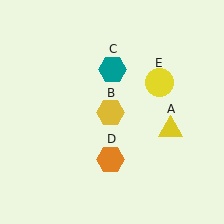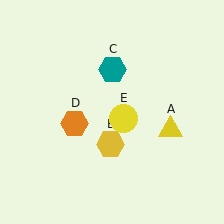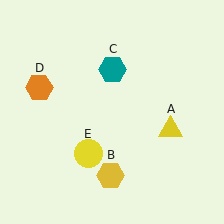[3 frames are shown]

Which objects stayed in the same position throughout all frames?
Yellow triangle (object A) and teal hexagon (object C) remained stationary.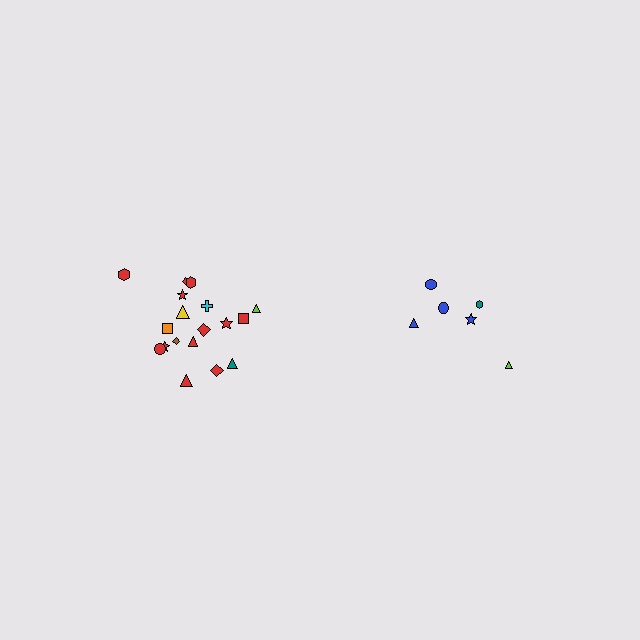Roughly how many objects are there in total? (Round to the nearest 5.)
Roughly 25 objects in total.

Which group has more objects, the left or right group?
The left group.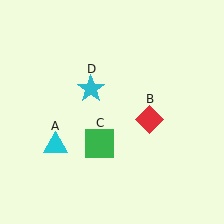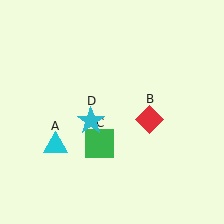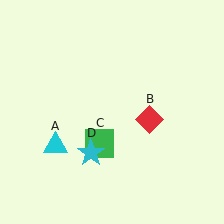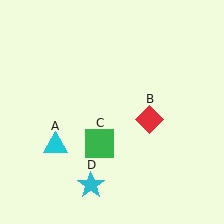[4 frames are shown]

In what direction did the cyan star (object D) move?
The cyan star (object D) moved down.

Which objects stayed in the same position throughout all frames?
Cyan triangle (object A) and red diamond (object B) and green square (object C) remained stationary.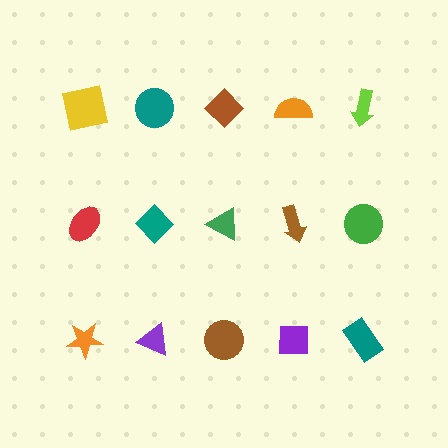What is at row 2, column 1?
A red ellipse.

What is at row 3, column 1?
An orange star.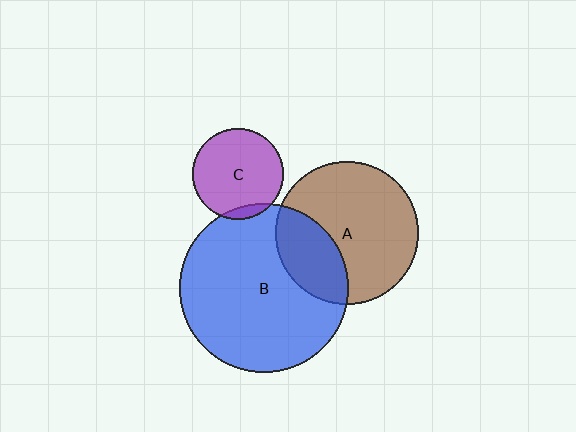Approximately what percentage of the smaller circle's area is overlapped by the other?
Approximately 30%.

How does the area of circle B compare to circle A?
Approximately 1.4 times.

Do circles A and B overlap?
Yes.